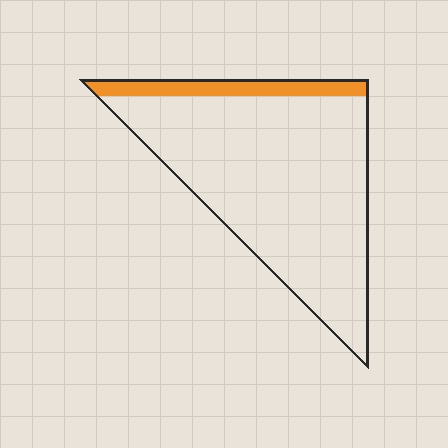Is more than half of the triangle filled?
No.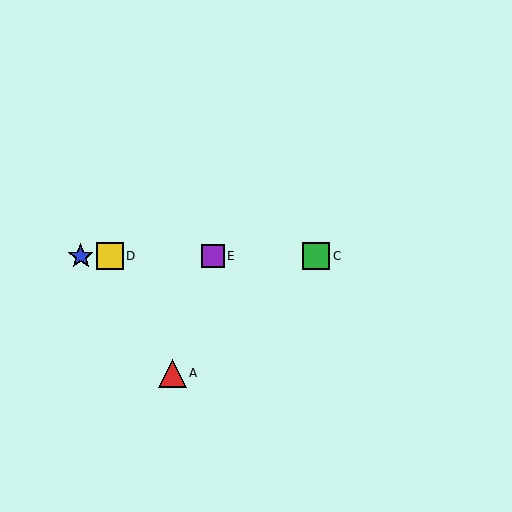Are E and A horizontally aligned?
No, E is at y≈256 and A is at y≈373.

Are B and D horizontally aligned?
Yes, both are at y≈256.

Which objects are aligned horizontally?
Objects B, C, D, E are aligned horizontally.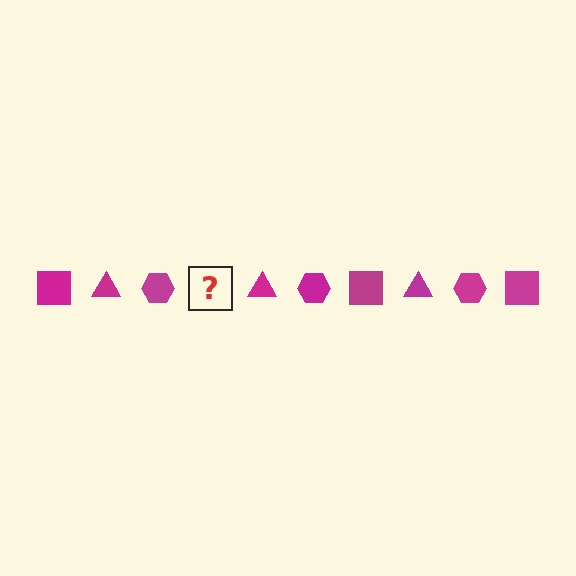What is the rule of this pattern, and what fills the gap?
The rule is that the pattern cycles through square, triangle, hexagon shapes in magenta. The gap should be filled with a magenta square.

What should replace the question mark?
The question mark should be replaced with a magenta square.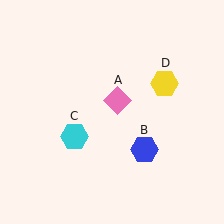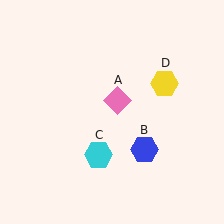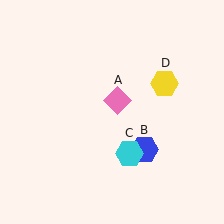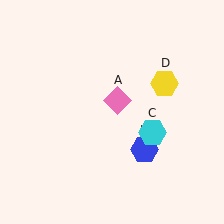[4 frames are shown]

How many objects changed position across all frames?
1 object changed position: cyan hexagon (object C).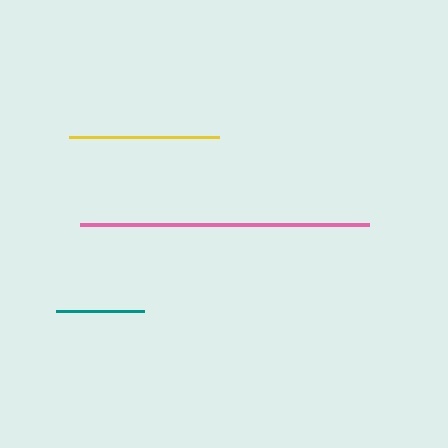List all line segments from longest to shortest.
From longest to shortest: pink, yellow, teal.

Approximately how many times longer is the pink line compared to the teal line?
The pink line is approximately 3.3 times the length of the teal line.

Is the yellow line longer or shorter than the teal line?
The yellow line is longer than the teal line.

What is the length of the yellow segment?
The yellow segment is approximately 151 pixels long.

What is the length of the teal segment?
The teal segment is approximately 88 pixels long.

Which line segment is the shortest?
The teal line is the shortest at approximately 88 pixels.